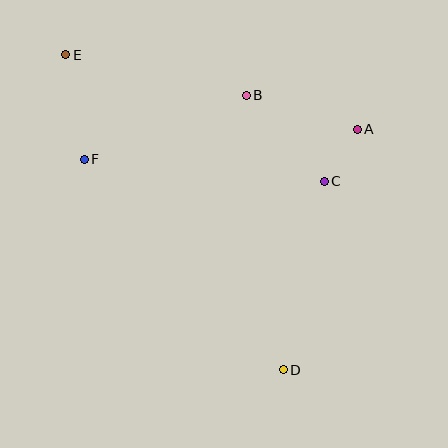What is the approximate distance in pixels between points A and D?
The distance between A and D is approximately 252 pixels.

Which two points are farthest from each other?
Points D and E are farthest from each other.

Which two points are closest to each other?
Points A and C are closest to each other.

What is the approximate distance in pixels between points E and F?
The distance between E and F is approximately 106 pixels.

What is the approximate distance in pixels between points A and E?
The distance between A and E is approximately 301 pixels.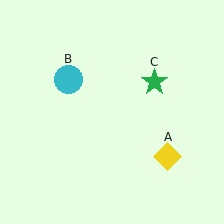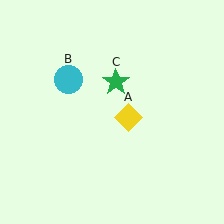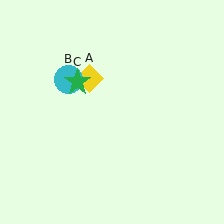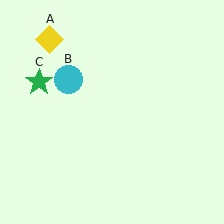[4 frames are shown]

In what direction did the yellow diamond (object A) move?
The yellow diamond (object A) moved up and to the left.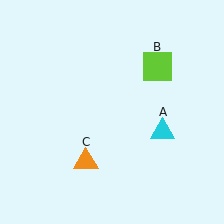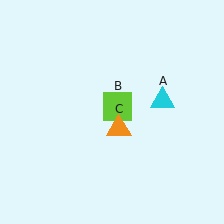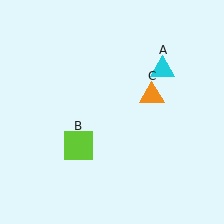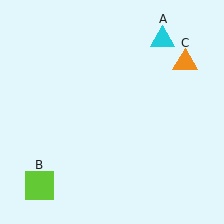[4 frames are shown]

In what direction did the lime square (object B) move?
The lime square (object B) moved down and to the left.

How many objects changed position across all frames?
3 objects changed position: cyan triangle (object A), lime square (object B), orange triangle (object C).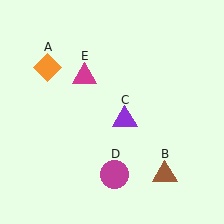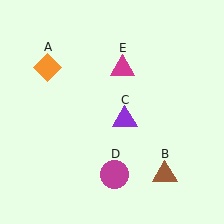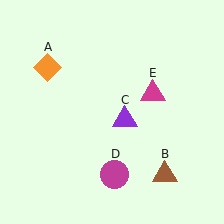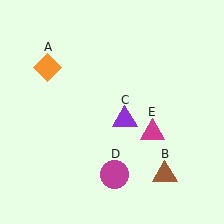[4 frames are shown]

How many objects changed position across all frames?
1 object changed position: magenta triangle (object E).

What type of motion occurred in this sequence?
The magenta triangle (object E) rotated clockwise around the center of the scene.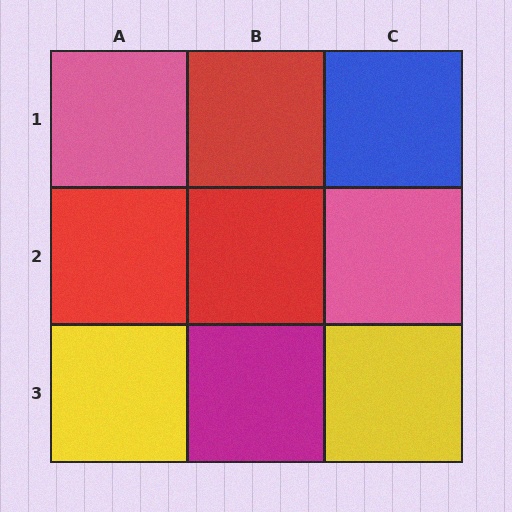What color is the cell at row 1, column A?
Pink.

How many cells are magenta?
1 cell is magenta.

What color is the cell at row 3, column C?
Yellow.